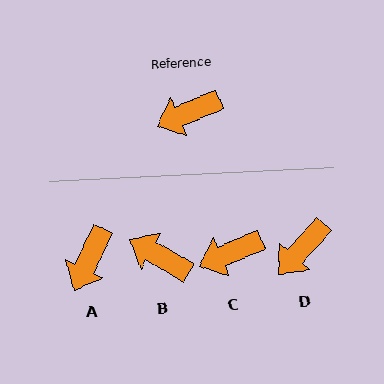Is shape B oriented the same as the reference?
No, it is off by about 52 degrees.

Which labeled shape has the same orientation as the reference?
C.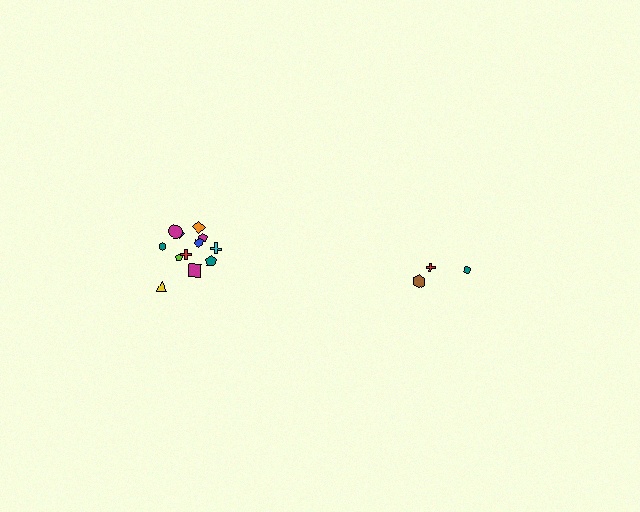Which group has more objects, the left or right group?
The left group.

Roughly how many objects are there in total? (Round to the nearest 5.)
Roughly 15 objects in total.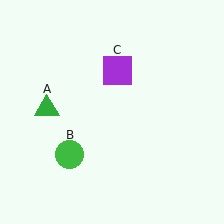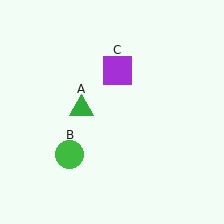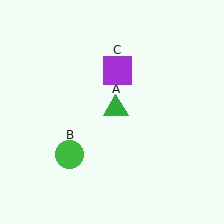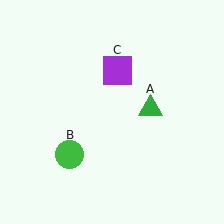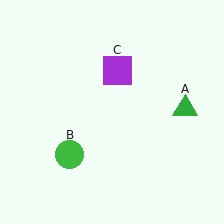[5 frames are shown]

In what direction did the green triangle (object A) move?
The green triangle (object A) moved right.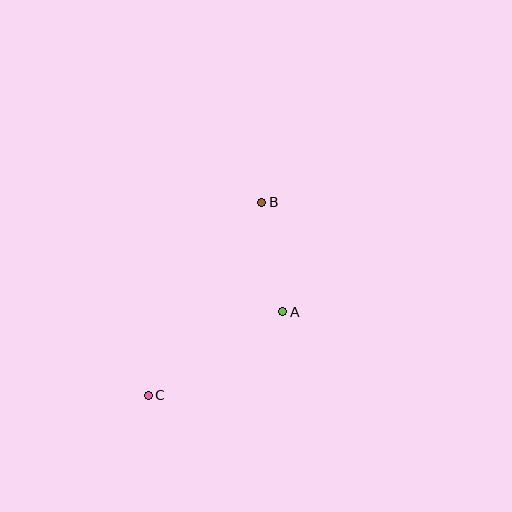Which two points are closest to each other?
Points A and B are closest to each other.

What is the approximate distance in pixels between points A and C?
The distance between A and C is approximately 159 pixels.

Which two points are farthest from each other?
Points B and C are farthest from each other.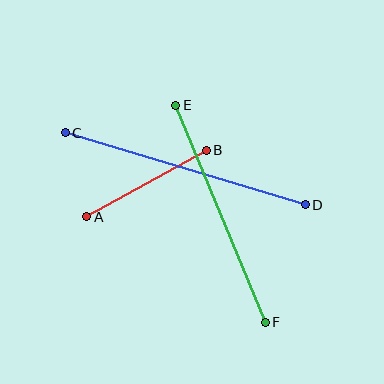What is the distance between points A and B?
The distance is approximately 137 pixels.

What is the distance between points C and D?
The distance is approximately 250 pixels.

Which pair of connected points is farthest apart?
Points C and D are farthest apart.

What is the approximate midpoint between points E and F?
The midpoint is at approximately (220, 214) pixels.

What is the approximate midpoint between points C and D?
The midpoint is at approximately (185, 169) pixels.